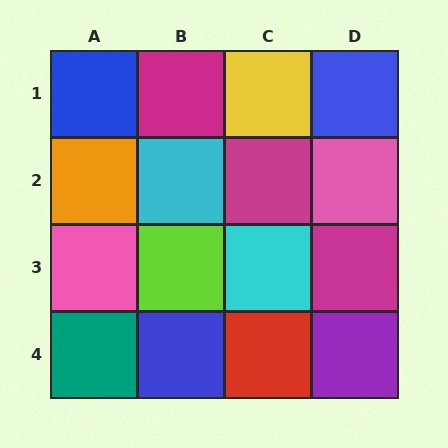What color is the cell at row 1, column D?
Blue.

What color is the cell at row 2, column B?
Cyan.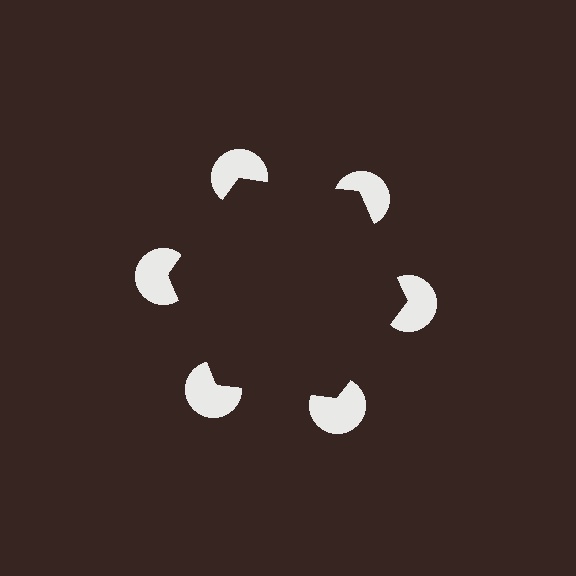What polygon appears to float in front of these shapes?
An illusory hexagon — its edges are inferred from the aligned wedge cuts in the pac-man discs, not physically drawn.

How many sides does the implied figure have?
6 sides.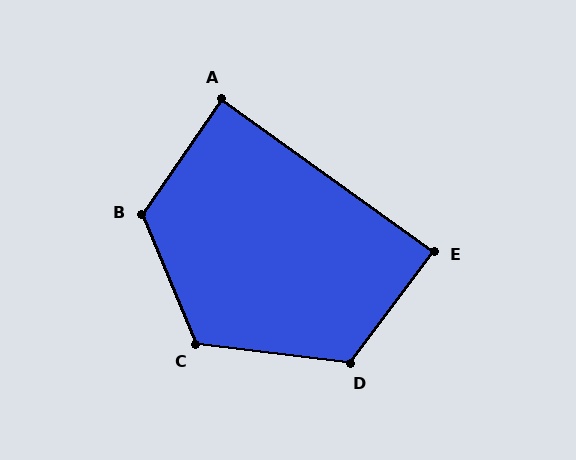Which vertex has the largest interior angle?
B, at approximately 123 degrees.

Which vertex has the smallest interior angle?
A, at approximately 89 degrees.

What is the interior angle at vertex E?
Approximately 89 degrees (approximately right).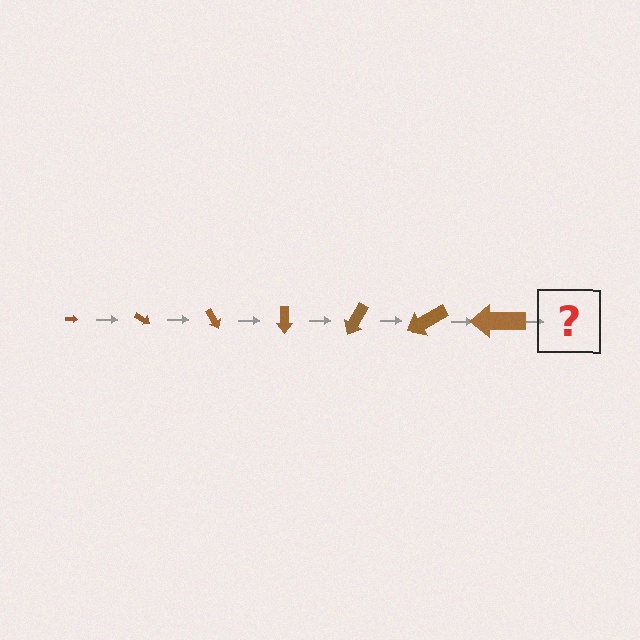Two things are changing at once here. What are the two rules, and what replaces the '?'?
The two rules are that the arrow grows larger each step and it rotates 30 degrees each step. The '?' should be an arrow, larger than the previous one and rotated 210 degrees from the start.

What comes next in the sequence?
The next element should be an arrow, larger than the previous one and rotated 210 degrees from the start.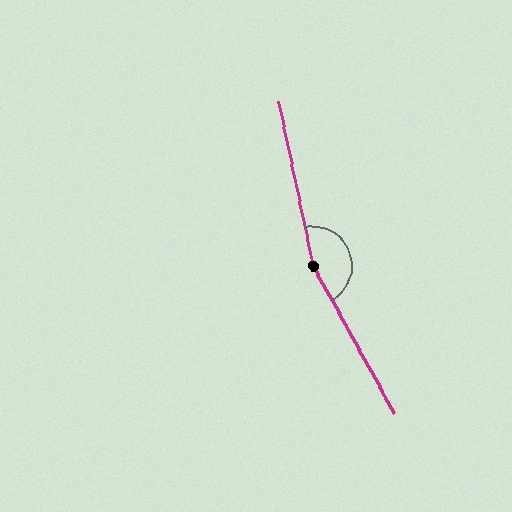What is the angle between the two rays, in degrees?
Approximately 163 degrees.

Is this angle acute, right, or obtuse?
It is obtuse.